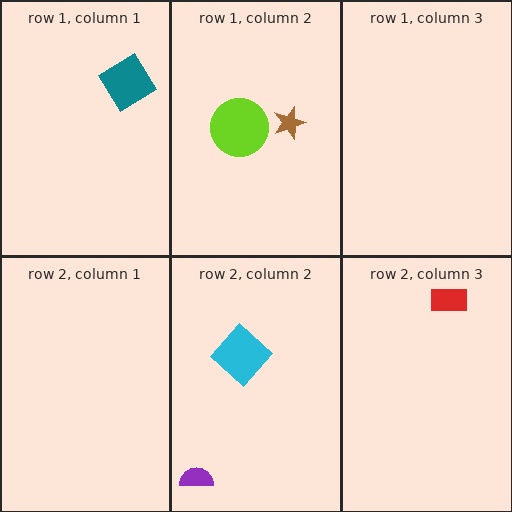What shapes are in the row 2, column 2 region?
The purple semicircle, the cyan diamond.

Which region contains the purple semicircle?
The row 2, column 2 region.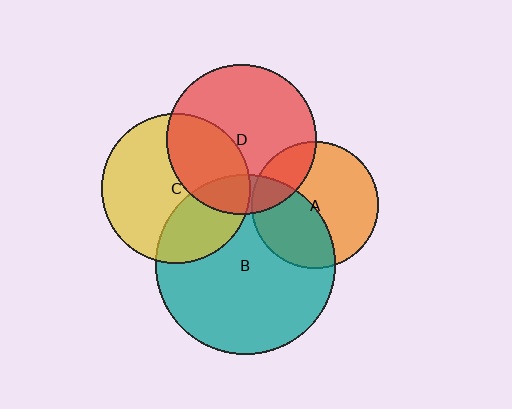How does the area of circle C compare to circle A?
Approximately 1.4 times.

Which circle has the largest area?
Circle B (teal).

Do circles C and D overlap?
Yes.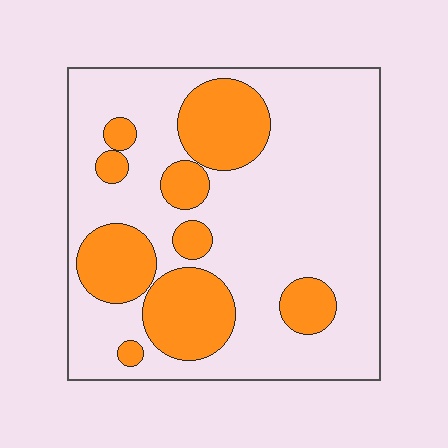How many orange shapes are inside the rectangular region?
9.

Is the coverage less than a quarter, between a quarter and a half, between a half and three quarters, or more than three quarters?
Between a quarter and a half.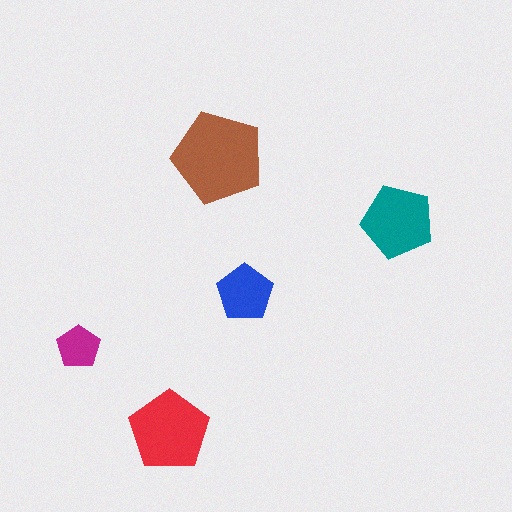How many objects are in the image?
There are 5 objects in the image.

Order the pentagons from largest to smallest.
the brown one, the red one, the teal one, the blue one, the magenta one.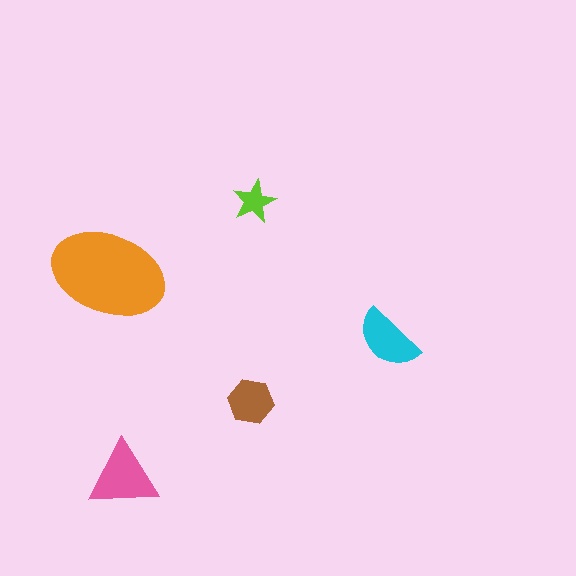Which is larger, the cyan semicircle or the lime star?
The cyan semicircle.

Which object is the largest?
The orange ellipse.